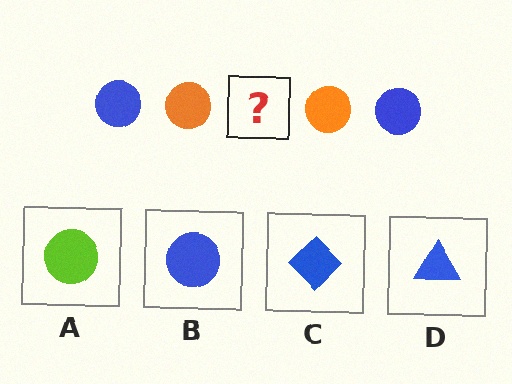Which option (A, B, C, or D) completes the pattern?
B.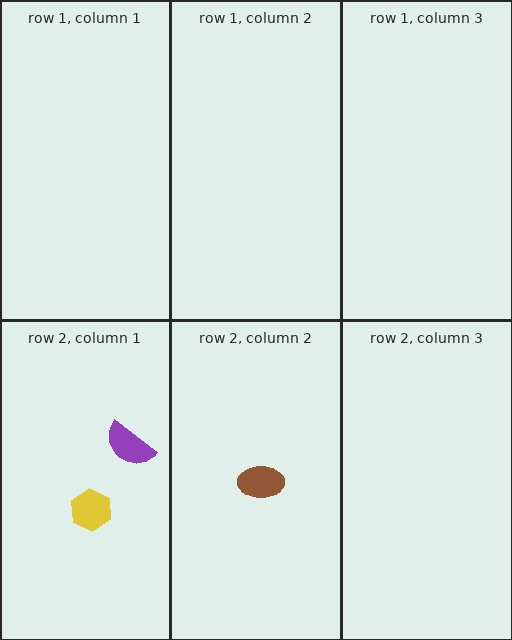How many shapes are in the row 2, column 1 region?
2.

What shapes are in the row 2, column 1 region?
The yellow hexagon, the purple semicircle.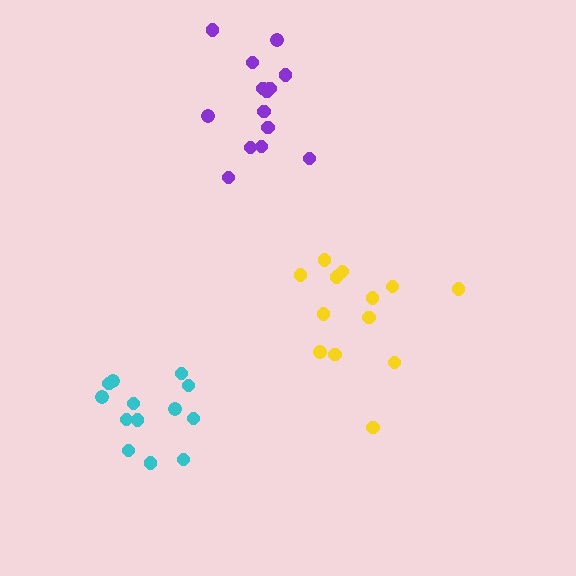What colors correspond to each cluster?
The clusters are colored: yellow, cyan, purple.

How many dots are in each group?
Group 1: 13 dots, Group 2: 13 dots, Group 3: 14 dots (40 total).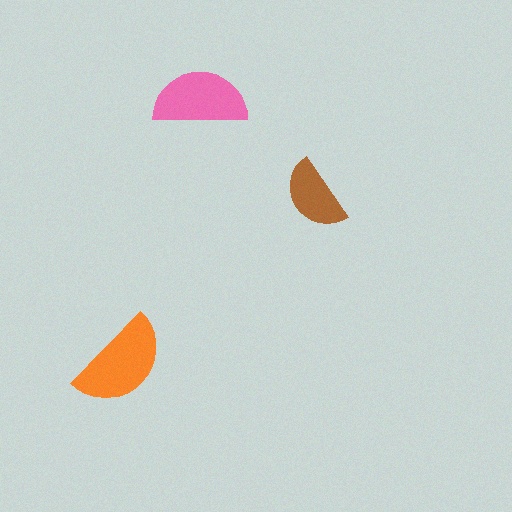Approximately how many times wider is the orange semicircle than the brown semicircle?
About 1.5 times wider.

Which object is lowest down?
The orange semicircle is bottommost.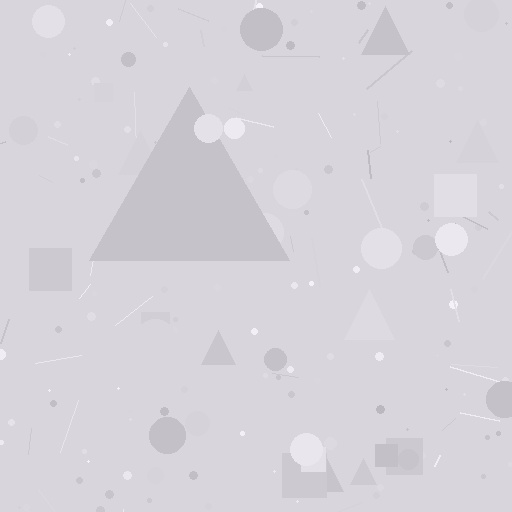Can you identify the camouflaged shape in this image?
The camouflaged shape is a triangle.